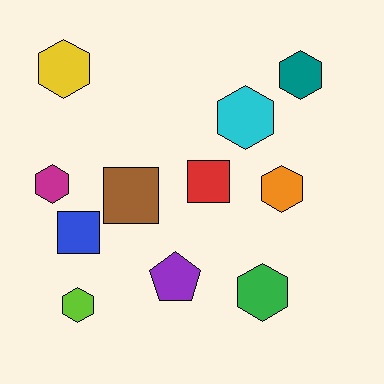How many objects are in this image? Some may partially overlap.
There are 11 objects.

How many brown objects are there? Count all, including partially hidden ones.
There is 1 brown object.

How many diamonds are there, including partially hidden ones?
There are no diamonds.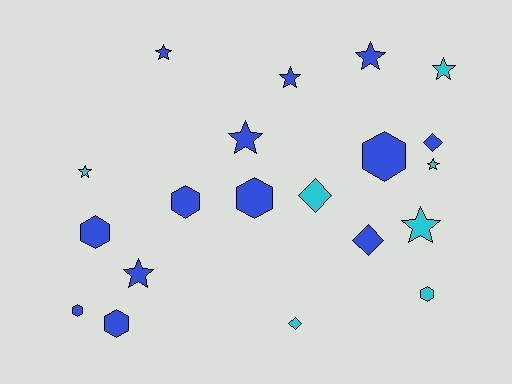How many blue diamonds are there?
There are 2 blue diamonds.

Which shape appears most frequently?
Star, with 9 objects.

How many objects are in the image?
There are 20 objects.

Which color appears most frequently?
Blue, with 13 objects.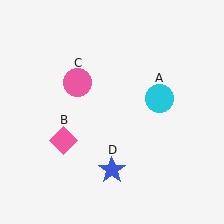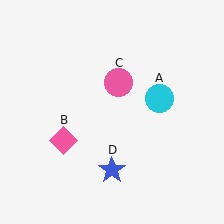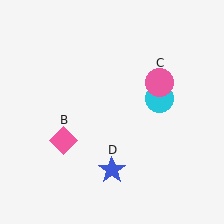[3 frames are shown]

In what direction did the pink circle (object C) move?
The pink circle (object C) moved right.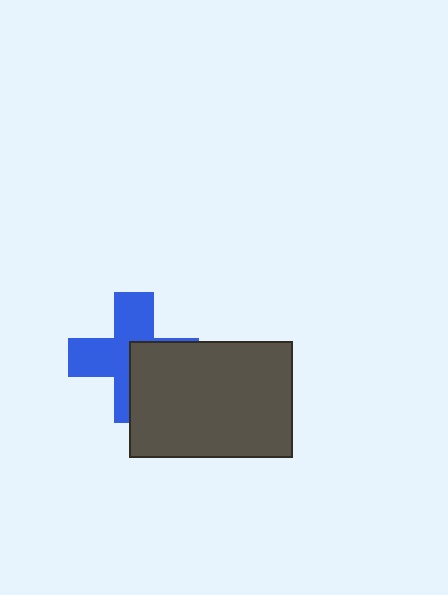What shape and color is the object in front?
The object in front is a dark gray rectangle.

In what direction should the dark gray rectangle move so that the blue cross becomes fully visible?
The dark gray rectangle should move toward the lower-right. That is the shortest direction to clear the overlap and leave the blue cross fully visible.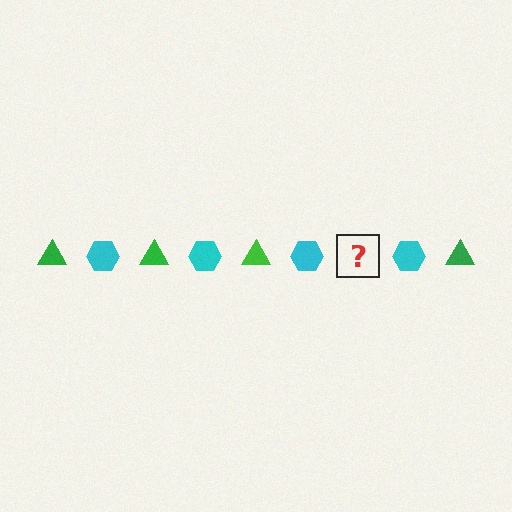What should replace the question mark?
The question mark should be replaced with a green triangle.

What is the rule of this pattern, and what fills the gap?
The rule is that the pattern alternates between green triangle and cyan hexagon. The gap should be filled with a green triangle.